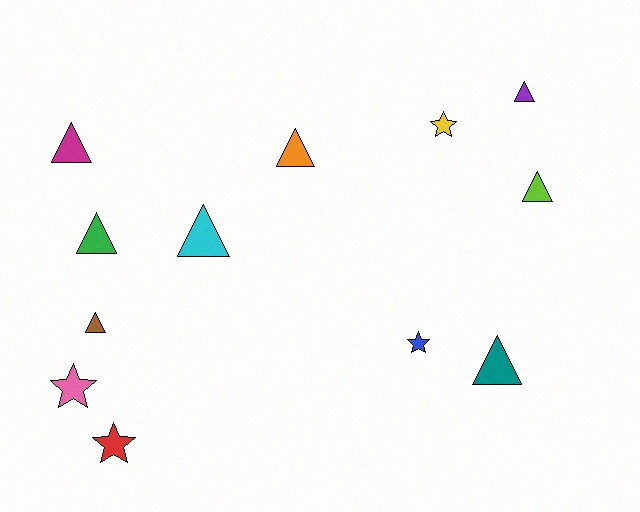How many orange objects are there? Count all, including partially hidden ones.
There is 1 orange object.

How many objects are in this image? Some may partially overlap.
There are 12 objects.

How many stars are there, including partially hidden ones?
There are 4 stars.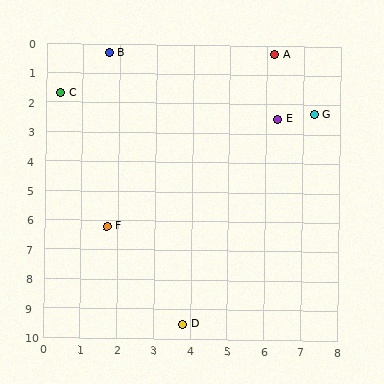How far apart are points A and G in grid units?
Points A and G are about 2.3 grid units apart.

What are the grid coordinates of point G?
Point G is at approximately (7.3, 2.3).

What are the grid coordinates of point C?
Point C is at approximately (0.4, 1.7).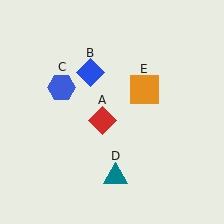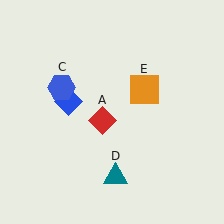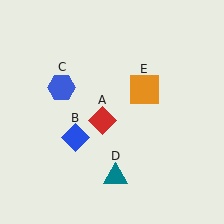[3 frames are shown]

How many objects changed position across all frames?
1 object changed position: blue diamond (object B).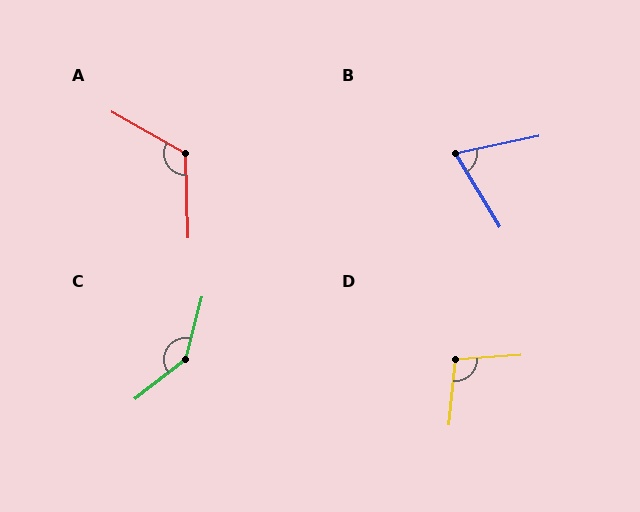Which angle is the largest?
C, at approximately 142 degrees.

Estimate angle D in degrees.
Approximately 99 degrees.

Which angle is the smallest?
B, at approximately 71 degrees.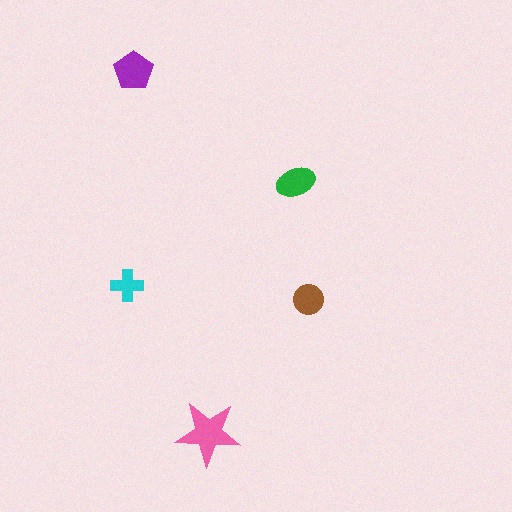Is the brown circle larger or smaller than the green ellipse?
Smaller.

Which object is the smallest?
The cyan cross.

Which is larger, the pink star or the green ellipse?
The pink star.